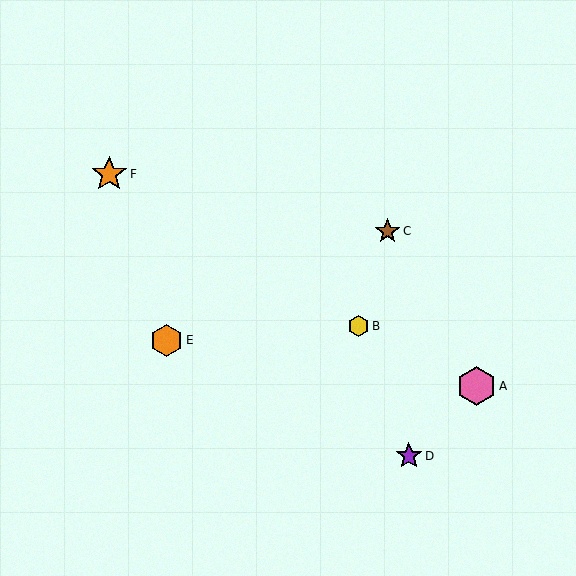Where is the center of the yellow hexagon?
The center of the yellow hexagon is at (359, 326).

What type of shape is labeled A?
Shape A is a pink hexagon.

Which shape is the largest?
The pink hexagon (labeled A) is the largest.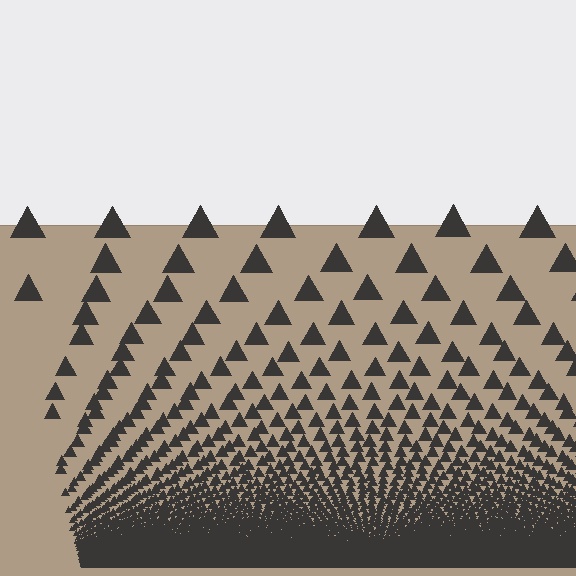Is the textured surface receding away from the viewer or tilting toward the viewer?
The surface appears to tilt toward the viewer. Texture elements get larger and sparser toward the top.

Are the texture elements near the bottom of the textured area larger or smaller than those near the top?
Smaller. The gradient is inverted — elements near the bottom are smaller and denser.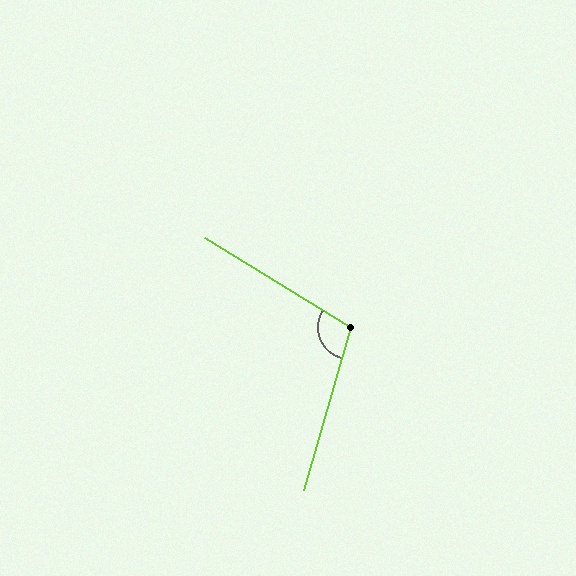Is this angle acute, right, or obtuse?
It is obtuse.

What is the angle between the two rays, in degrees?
Approximately 105 degrees.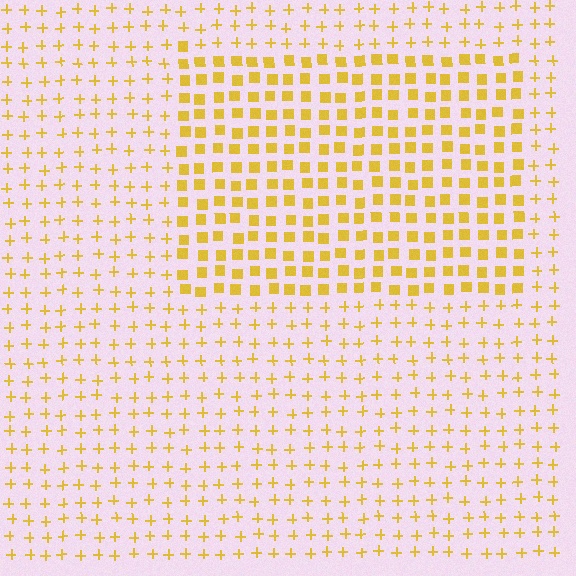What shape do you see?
I see a rectangle.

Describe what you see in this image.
The image is filled with small yellow elements arranged in a uniform grid. A rectangle-shaped region contains squares, while the surrounding area contains plus signs. The boundary is defined purely by the change in element shape.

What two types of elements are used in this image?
The image uses squares inside the rectangle region and plus signs outside it.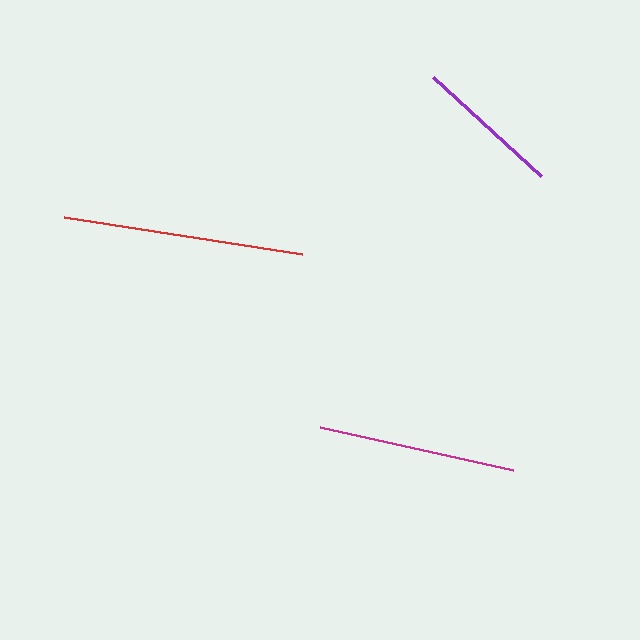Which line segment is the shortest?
The purple line is the shortest at approximately 147 pixels.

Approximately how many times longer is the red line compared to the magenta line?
The red line is approximately 1.2 times the length of the magenta line.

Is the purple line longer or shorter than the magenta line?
The magenta line is longer than the purple line.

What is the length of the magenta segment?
The magenta segment is approximately 199 pixels long.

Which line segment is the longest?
The red line is the longest at approximately 241 pixels.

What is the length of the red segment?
The red segment is approximately 241 pixels long.